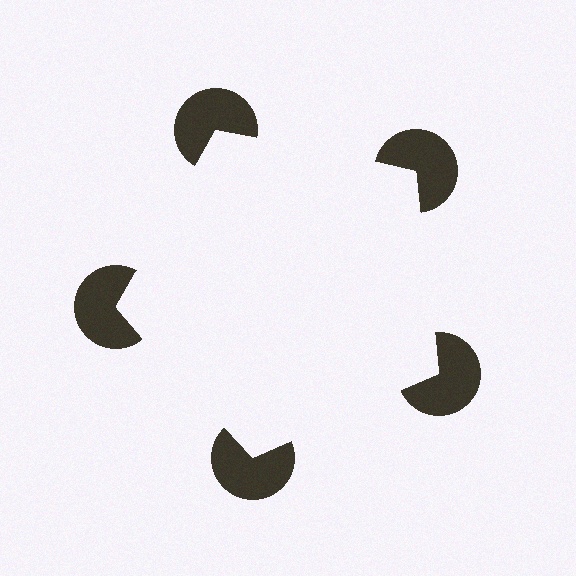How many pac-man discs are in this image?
There are 5 — one at each vertex of the illusory pentagon.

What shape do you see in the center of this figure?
An illusory pentagon — its edges are inferred from the aligned wedge cuts in the pac-man discs, not physically drawn.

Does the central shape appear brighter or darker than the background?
It typically appears slightly brighter than the background, even though no actual brightness change is drawn.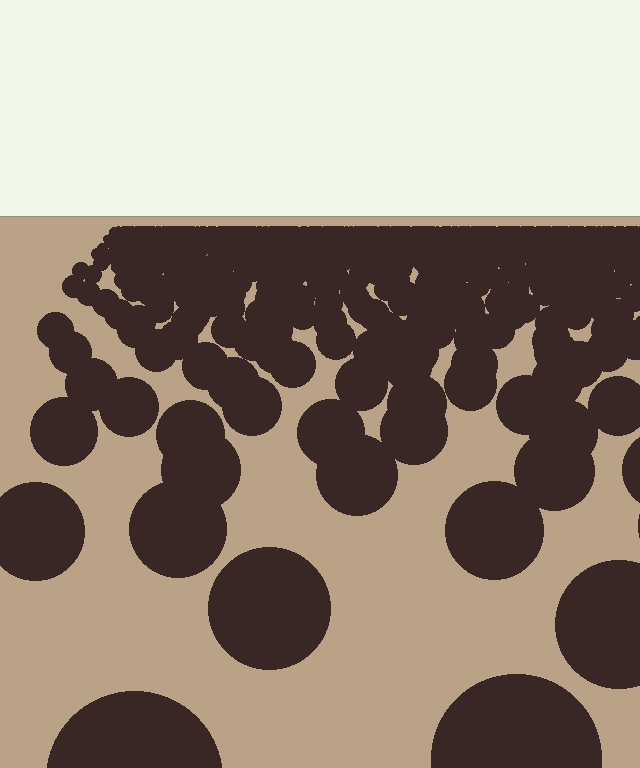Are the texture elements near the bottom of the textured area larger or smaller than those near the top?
Larger. Near the bottom, elements are closer to the viewer and appear at a bigger on-screen size.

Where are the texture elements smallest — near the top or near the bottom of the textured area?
Near the top.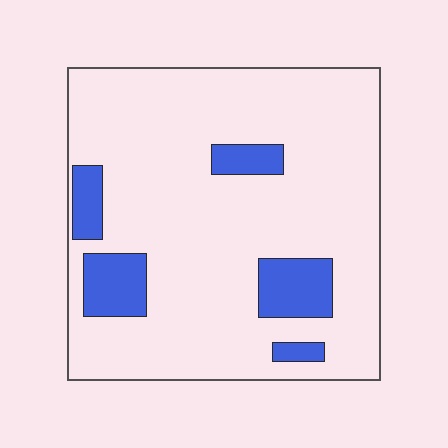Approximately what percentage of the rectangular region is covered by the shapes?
Approximately 15%.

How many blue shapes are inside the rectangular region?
5.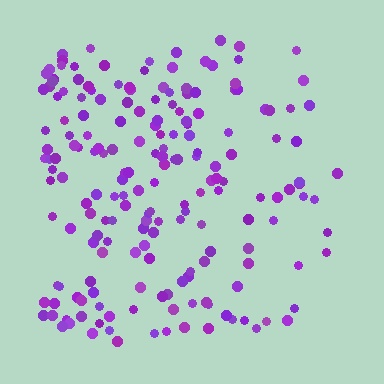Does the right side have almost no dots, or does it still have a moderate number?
Still a moderate number, just noticeably fewer than the left.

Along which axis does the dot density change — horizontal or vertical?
Horizontal.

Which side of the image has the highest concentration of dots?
The left.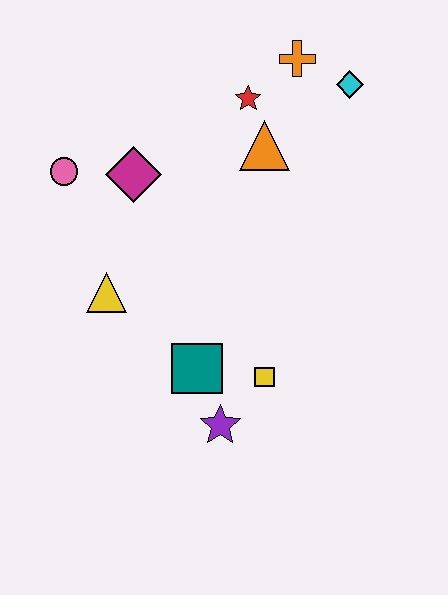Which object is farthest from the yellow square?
The orange cross is farthest from the yellow square.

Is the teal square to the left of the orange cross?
Yes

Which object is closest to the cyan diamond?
The orange cross is closest to the cyan diamond.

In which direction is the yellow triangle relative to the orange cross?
The yellow triangle is below the orange cross.